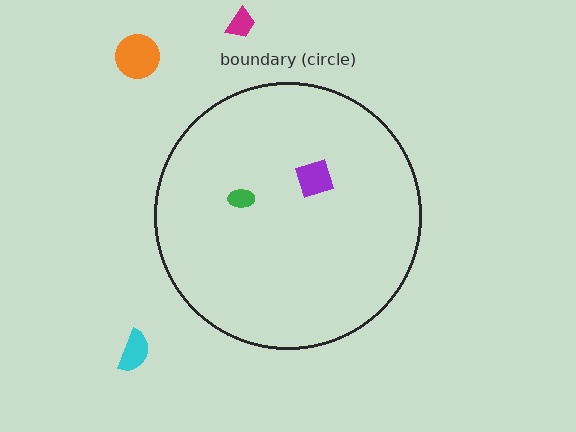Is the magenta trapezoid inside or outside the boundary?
Outside.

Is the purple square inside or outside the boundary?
Inside.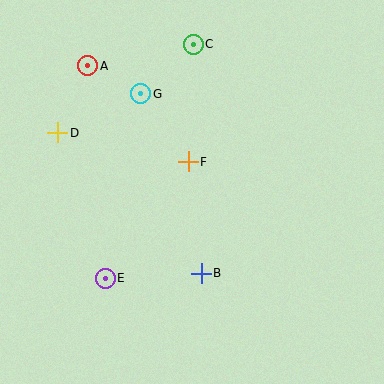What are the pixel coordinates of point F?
Point F is at (188, 162).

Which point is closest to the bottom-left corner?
Point E is closest to the bottom-left corner.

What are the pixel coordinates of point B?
Point B is at (201, 273).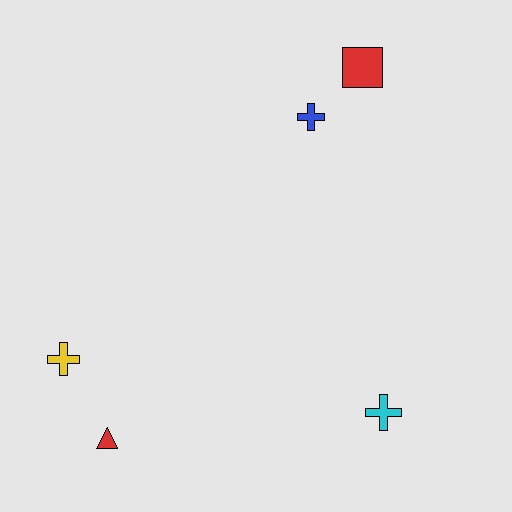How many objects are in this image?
There are 5 objects.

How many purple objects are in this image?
There are no purple objects.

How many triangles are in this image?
There is 1 triangle.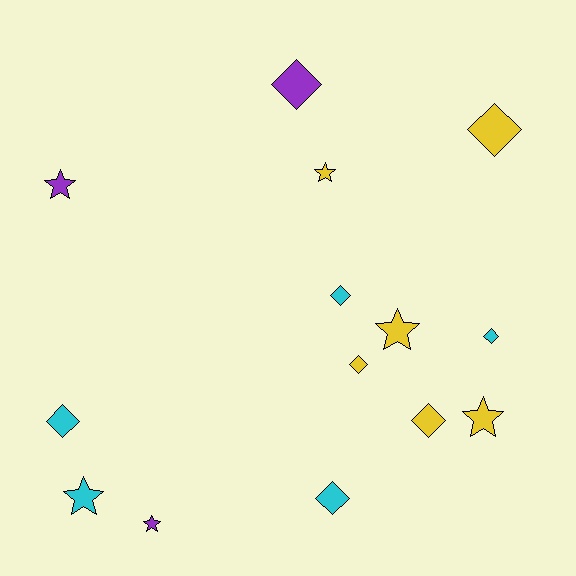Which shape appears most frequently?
Diamond, with 8 objects.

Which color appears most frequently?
Yellow, with 6 objects.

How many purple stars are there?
There are 2 purple stars.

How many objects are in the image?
There are 14 objects.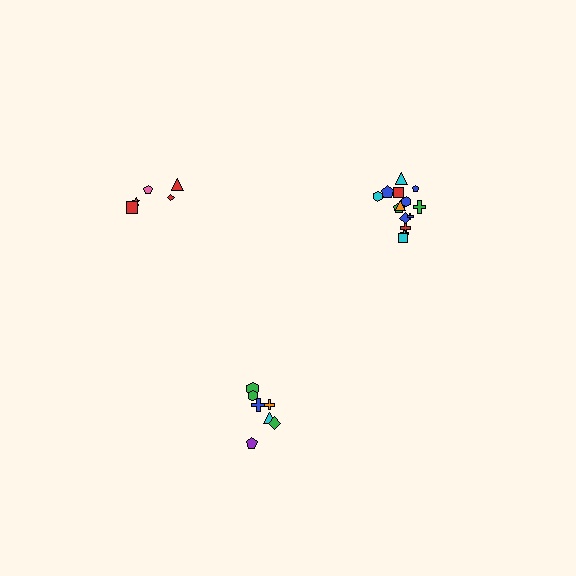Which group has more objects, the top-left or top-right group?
The top-right group.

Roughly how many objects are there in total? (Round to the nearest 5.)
Roughly 25 objects in total.